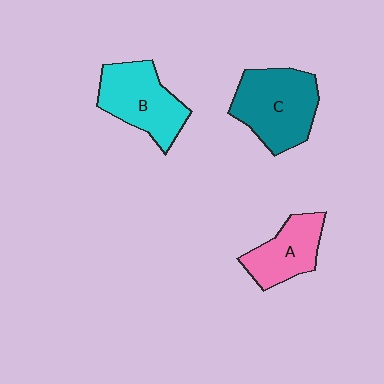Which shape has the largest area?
Shape C (teal).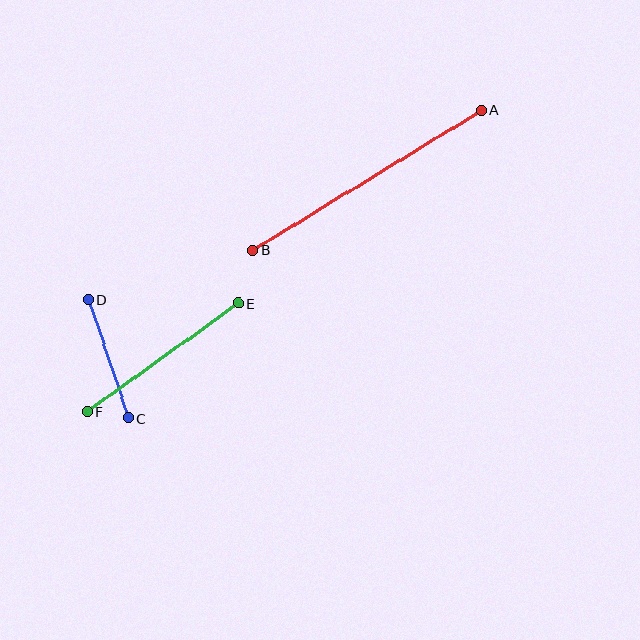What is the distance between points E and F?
The distance is approximately 186 pixels.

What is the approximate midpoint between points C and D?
The midpoint is at approximately (109, 359) pixels.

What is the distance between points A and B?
The distance is approximately 268 pixels.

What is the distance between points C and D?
The distance is approximately 125 pixels.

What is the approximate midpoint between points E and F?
The midpoint is at approximately (163, 357) pixels.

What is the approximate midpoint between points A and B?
The midpoint is at approximately (367, 180) pixels.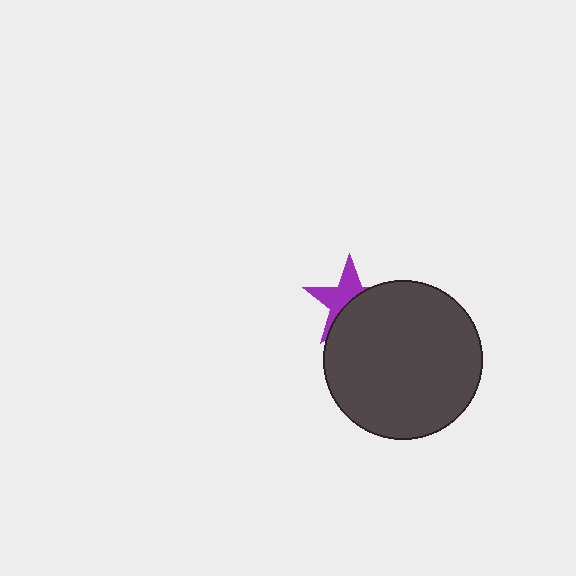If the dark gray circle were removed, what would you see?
You would see the complete purple star.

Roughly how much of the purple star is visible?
About half of it is visible (roughly 48%).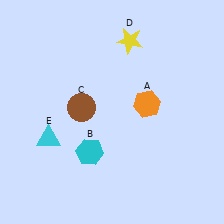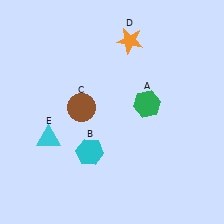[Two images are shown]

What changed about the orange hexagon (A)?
In Image 1, A is orange. In Image 2, it changed to green.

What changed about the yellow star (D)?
In Image 1, D is yellow. In Image 2, it changed to orange.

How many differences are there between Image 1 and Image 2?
There are 2 differences between the two images.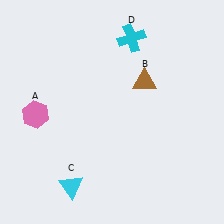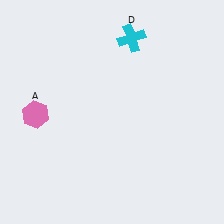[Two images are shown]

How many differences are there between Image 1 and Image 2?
There are 2 differences between the two images.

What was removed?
The brown triangle (B), the cyan triangle (C) were removed in Image 2.